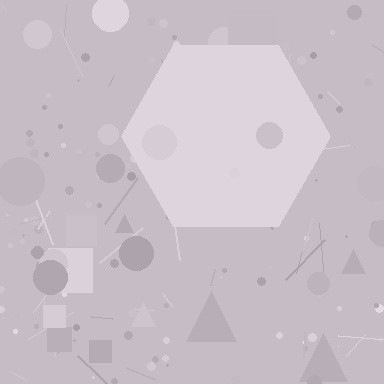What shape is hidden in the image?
A hexagon is hidden in the image.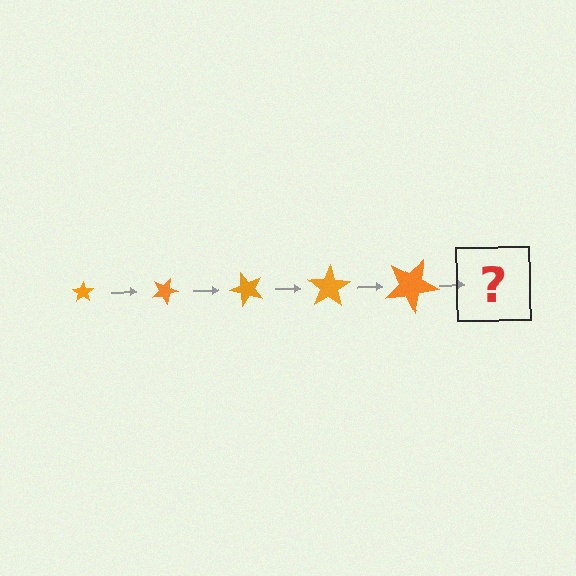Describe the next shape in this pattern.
It should be a star, larger than the previous one and rotated 125 degrees from the start.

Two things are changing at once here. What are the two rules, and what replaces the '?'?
The two rules are that the star grows larger each step and it rotates 25 degrees each step. The '?' should be a star, larger than the previous one and rotated 125 degrees from the start.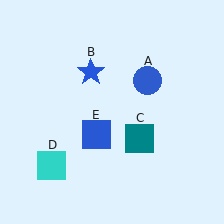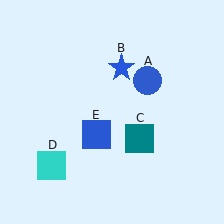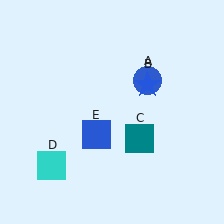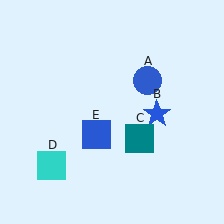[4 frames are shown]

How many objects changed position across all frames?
1 object changed position: blue star (object B).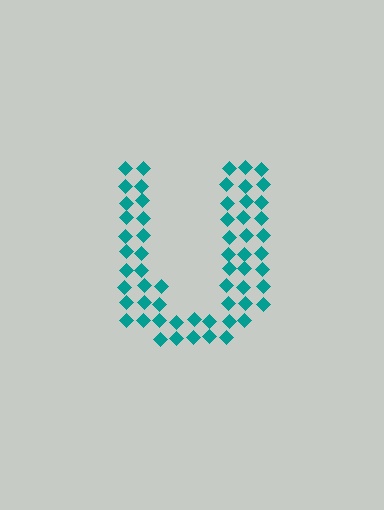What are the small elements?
The small elements are diamonds.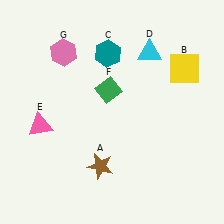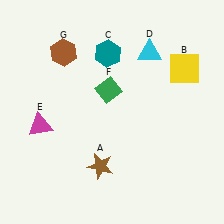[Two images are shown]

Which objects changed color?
E changed from pink to magenta. G changed from pink to brown.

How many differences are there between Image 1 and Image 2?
There are 2 differences between the two images.